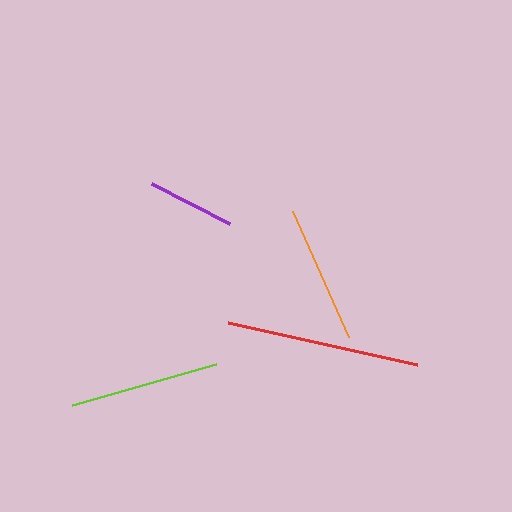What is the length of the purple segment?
The purple segment is approximately 88 pixels long.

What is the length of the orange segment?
The orange segment is approximately 138 pixels long.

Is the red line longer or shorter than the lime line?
The red line is longer than the lime line.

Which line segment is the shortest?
The purple line is the shortest at approximately 88 pixels.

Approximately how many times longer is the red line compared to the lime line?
The red line is approximately 1.3 times the length of the lime line.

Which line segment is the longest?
The red line is the longest at approximately 194 pixels.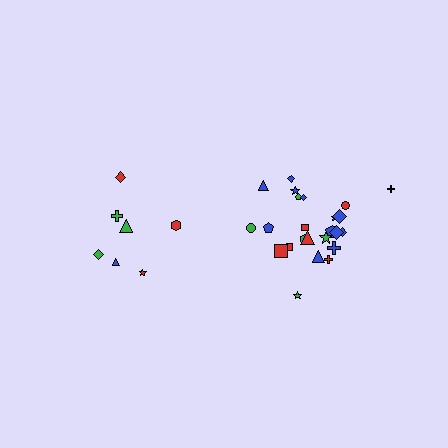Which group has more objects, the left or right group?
The right group.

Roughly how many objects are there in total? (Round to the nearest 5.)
Roughly 30 objects in total.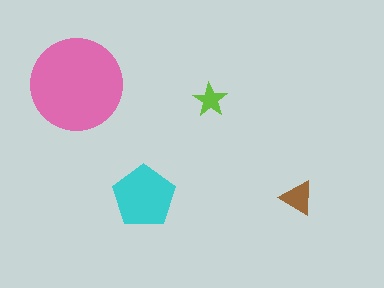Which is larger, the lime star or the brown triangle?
The brown triangle.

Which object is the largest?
The pink circle.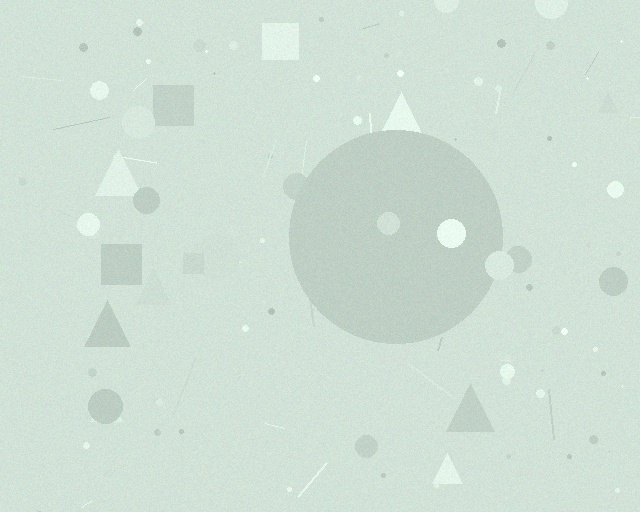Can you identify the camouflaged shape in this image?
The camouflaged shape is a circle.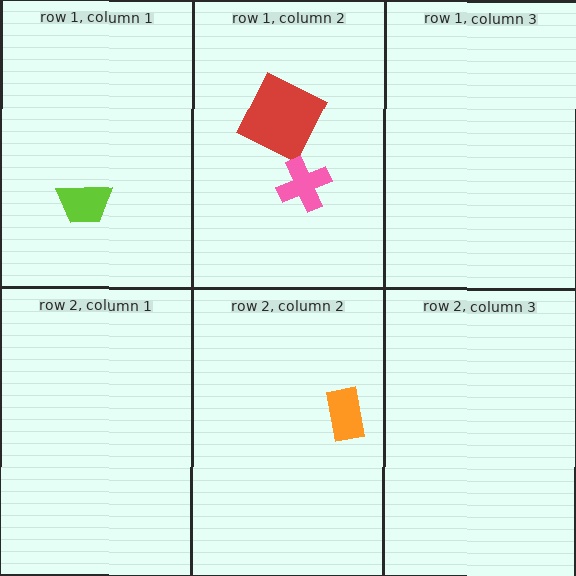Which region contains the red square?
The row 1, column 2 region.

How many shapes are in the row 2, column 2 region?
1.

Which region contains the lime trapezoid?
The row 1, column 1 region.